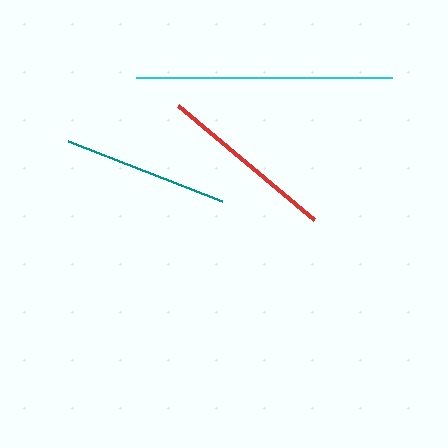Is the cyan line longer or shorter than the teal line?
The cyan line is longer than the teal line.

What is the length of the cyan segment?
The cyan segment is approximately 256 pixels long.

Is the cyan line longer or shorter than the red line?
The cyan line is longer than the red line.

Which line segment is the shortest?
The teal line is the shortest at approximately 165 pixels.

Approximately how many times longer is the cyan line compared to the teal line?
The cyan line is approximately 1.6 times the length of the teal line.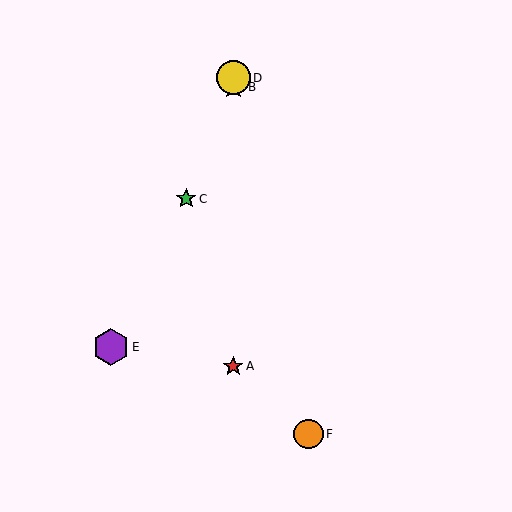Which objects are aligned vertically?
Objects A, B, D are aligned vertically.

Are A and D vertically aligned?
Yes, both are at x≈233.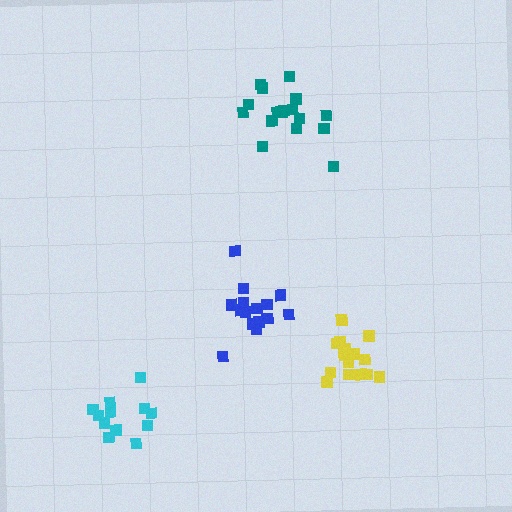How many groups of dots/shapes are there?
There are 4 groups.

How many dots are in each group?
Group 1: 15 dots, Group 2: 15 dots, Group 3: 17 dots, Group 4: 12 dots (59 total).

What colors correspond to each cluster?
The clusters are colored: blue, yellow, teal, cyan.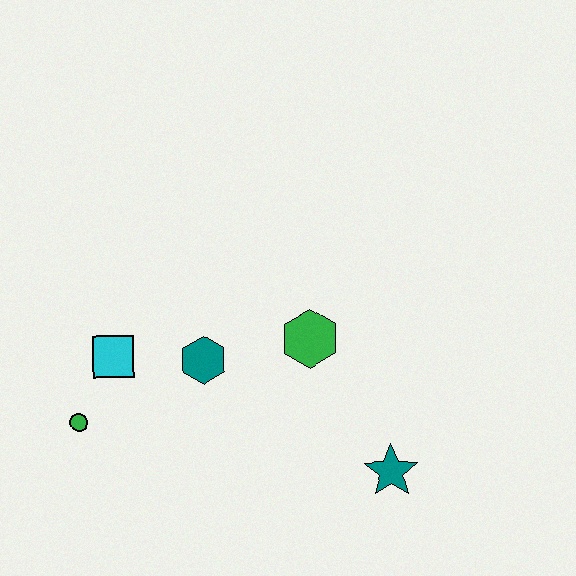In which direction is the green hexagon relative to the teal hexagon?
The green hexagon is to the right of the teal hexagon.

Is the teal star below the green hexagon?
Yes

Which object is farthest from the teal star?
The green circle is farthest from the teal star.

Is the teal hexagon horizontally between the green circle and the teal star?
Yes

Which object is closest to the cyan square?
The green circle is closest to the cyan square.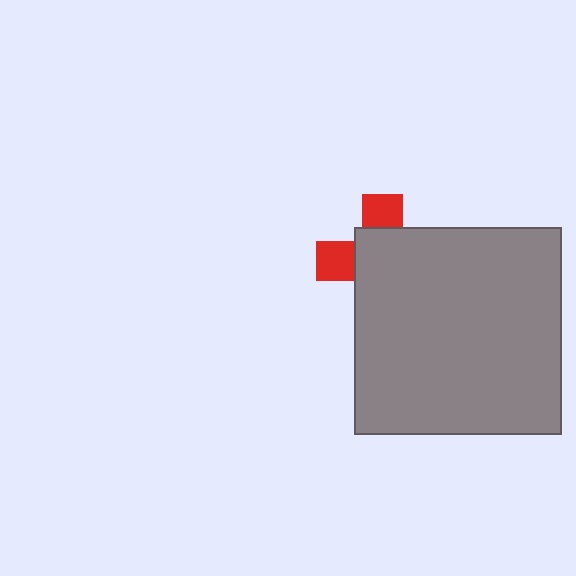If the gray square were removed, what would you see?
You would see the complete red cross.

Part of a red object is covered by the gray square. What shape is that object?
It is a cross.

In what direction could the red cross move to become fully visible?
The red cross could move toward the upper-left. That would shift it out from behind the gray square entirely.